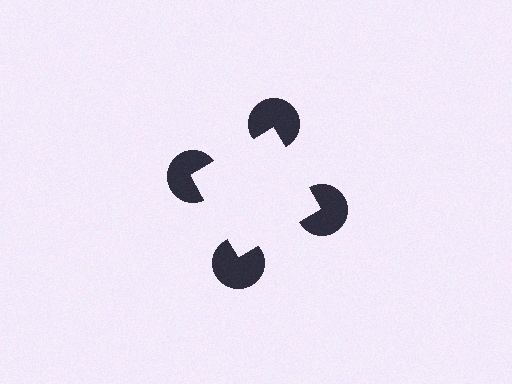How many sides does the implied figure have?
4 sides.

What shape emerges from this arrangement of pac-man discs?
An illusory square — its edges are inferred from the aligned wedge cuts in the pac-man discs, not physically drawn.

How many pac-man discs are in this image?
There are 4 — one at each vertex of the illusory square.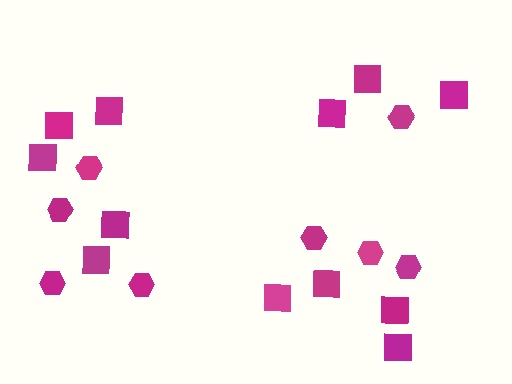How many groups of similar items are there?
There are 2 groups: one group of hexagons (8) and one group of squares (12).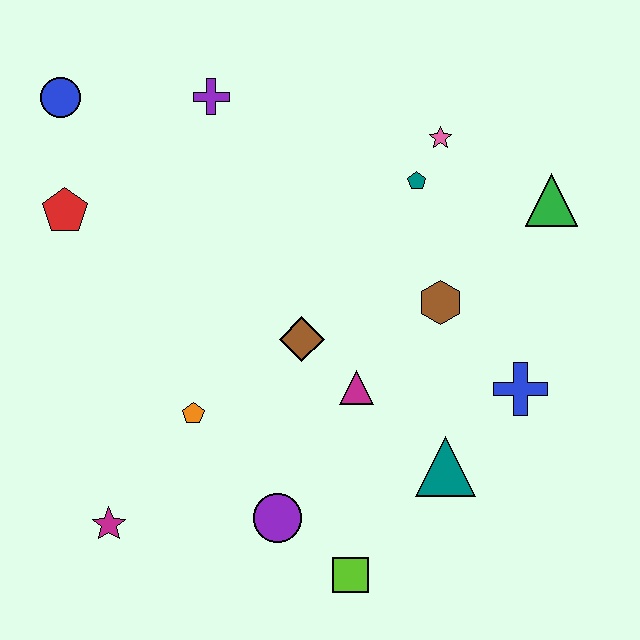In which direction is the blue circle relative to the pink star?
The blue circle is to the left of the pink star.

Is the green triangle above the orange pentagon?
Yes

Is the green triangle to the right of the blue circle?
Yes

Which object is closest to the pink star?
The teal pentagon is closest to the pink star.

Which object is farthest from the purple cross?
The lime square is farthest from the purple cross.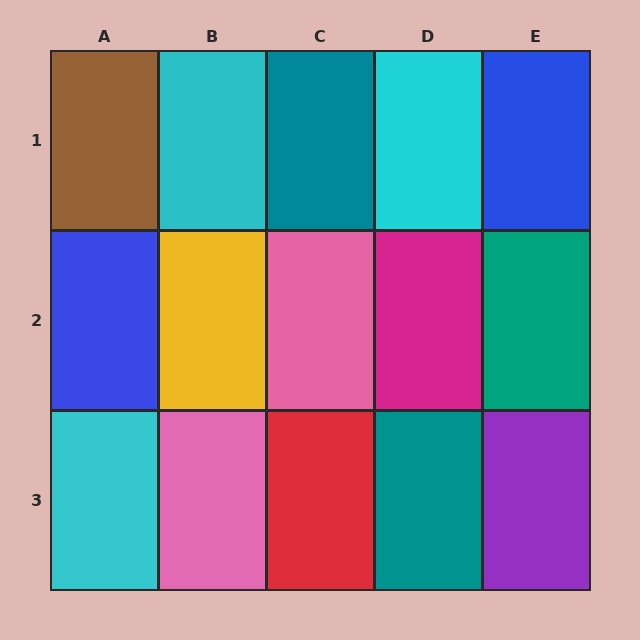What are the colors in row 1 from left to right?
Brown, cyan, teal, cyan, blue.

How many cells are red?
1 cell is red.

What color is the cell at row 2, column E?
Teal.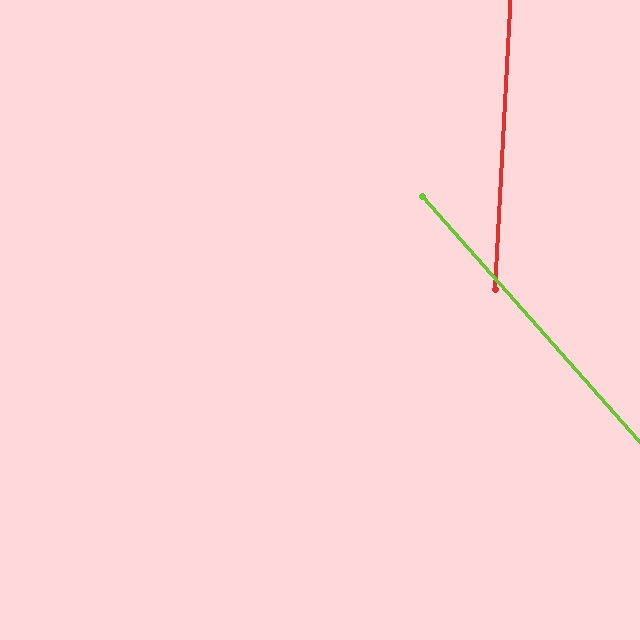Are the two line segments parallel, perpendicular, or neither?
Neither parallel nor perpendicular — they differ by about 45°.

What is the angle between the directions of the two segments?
Approximately 45 degrees.